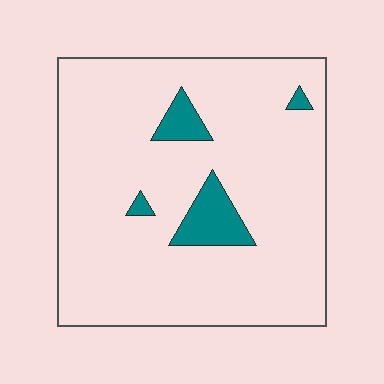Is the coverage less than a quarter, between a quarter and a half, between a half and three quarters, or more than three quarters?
Less than a quarter.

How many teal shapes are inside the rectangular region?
4.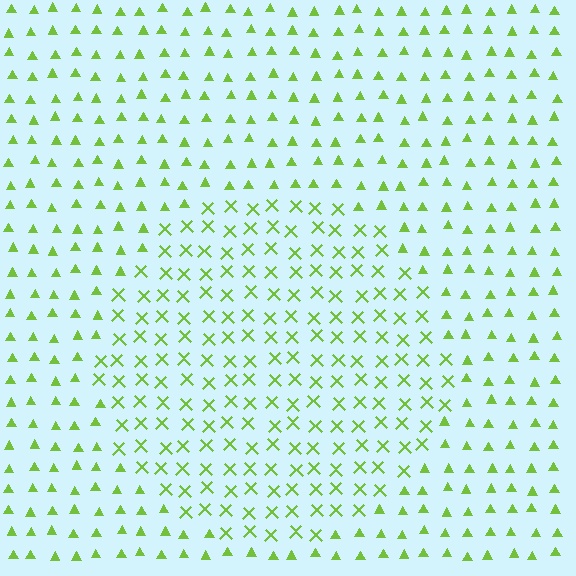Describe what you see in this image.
The image is filled with small lime elements arranged in a uniform grid. A circle-shaped region contains X marks, while the surrounding area contains triangles. The boundary is defined purely by the change in element shape.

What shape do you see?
I see a circle.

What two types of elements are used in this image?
The image uses X marks inside the circle region and triangles outside it.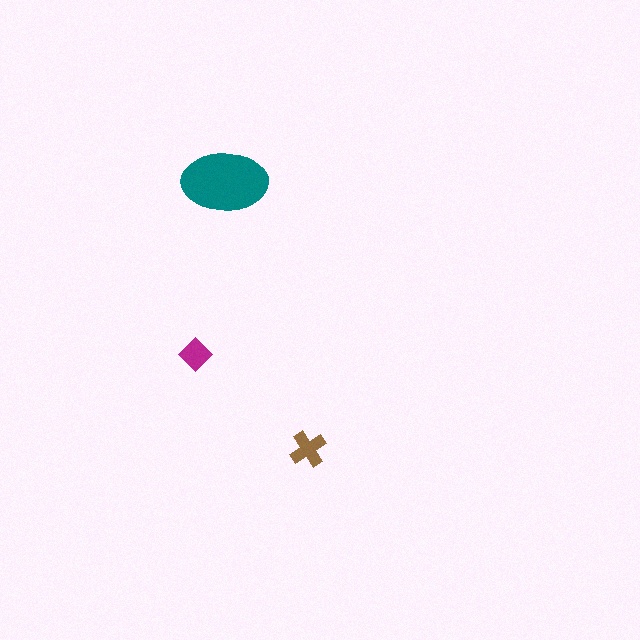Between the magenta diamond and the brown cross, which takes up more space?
The brown cross.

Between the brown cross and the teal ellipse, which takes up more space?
The teal ellipse.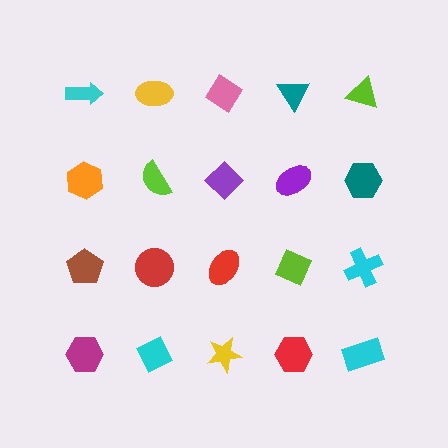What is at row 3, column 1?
A brown pentagon.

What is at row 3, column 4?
A lime diamond.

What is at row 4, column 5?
A cyan rectangle.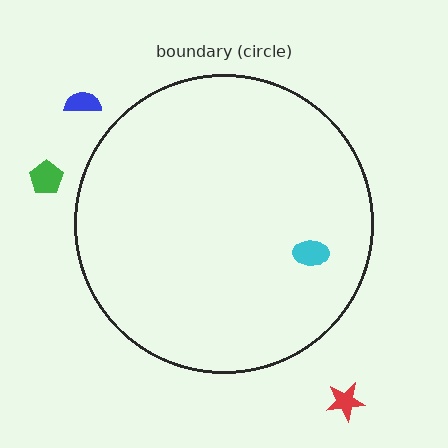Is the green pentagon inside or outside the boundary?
Outside.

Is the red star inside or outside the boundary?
Outside.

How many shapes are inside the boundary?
1 inside, 3 outside.